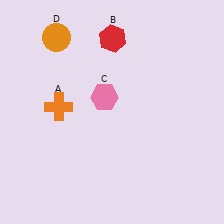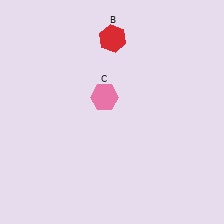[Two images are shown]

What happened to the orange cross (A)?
The orange cross (A) was removed in Image 2. It was in the top-left area of Image 1.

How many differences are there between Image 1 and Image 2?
There are 2 differences between the two images.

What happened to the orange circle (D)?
The orange circle (D) was removed in Image 2. It was in the top-left area of Image 1.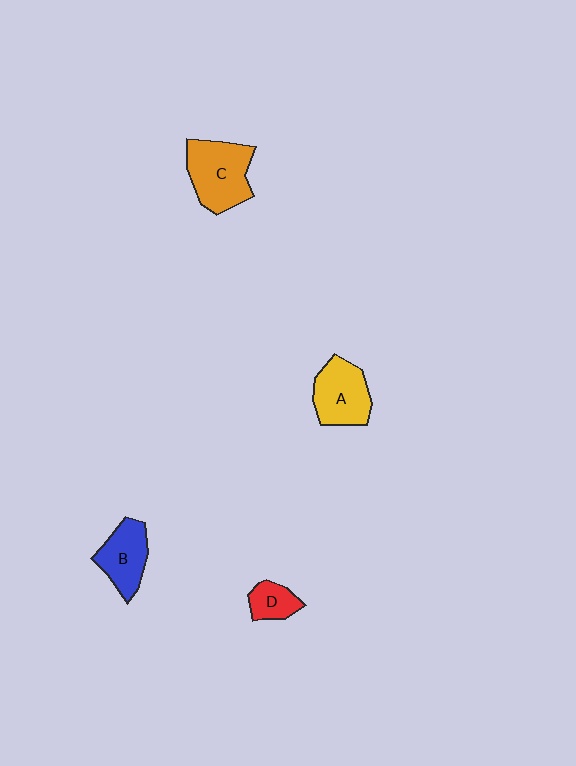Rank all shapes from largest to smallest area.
From largest to smallest: C (orange), A (yellow), B (blue), D (red).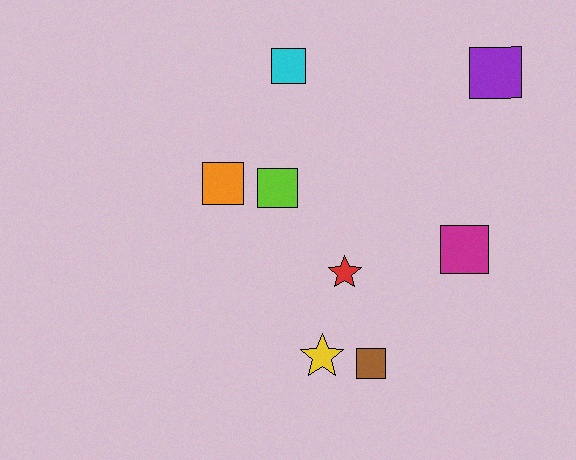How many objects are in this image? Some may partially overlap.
There are 8 objects.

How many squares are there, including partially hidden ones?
There are 6 squares.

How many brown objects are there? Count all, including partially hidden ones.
There is 1 brown object.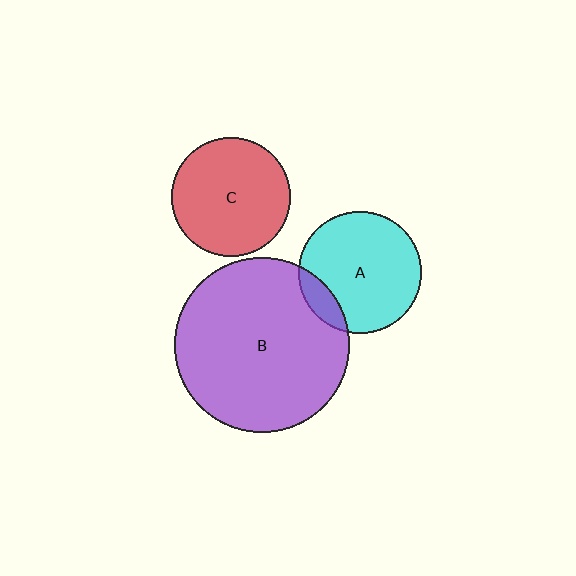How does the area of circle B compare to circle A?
Approximately 2.0 times.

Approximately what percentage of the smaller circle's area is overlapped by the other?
Approximately 15%.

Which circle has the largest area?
Circle B (purple).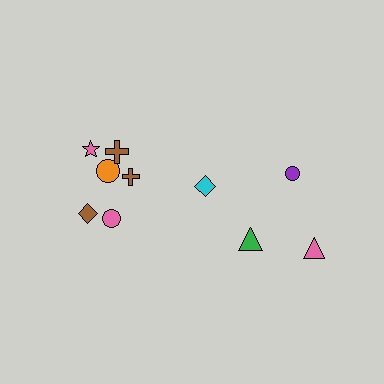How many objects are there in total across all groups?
There are 10 objects.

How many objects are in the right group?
There are 4 objects.